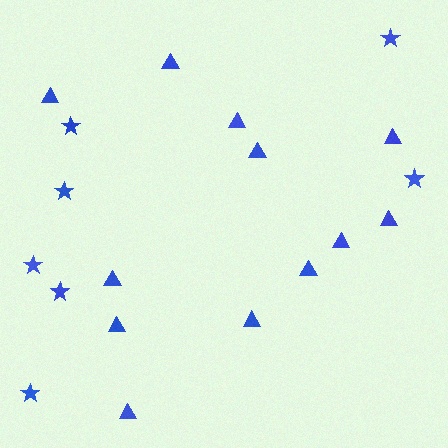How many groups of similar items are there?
There are 2 groups: one group of triangles (12) and one group of stars (7).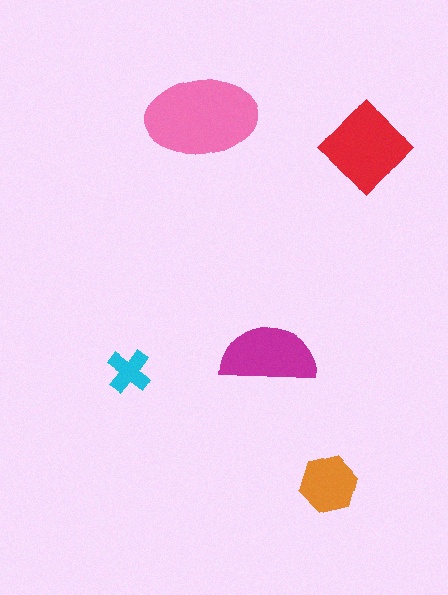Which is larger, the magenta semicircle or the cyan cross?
The magenta semicircle.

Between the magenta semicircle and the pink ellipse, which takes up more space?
The pink ellipse.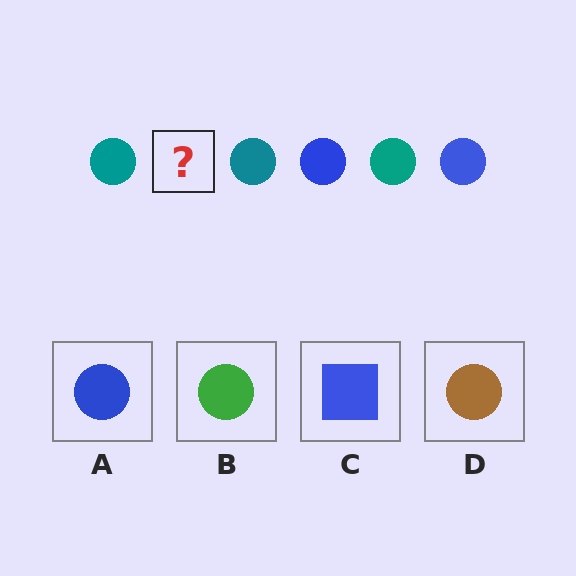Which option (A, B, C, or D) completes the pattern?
A.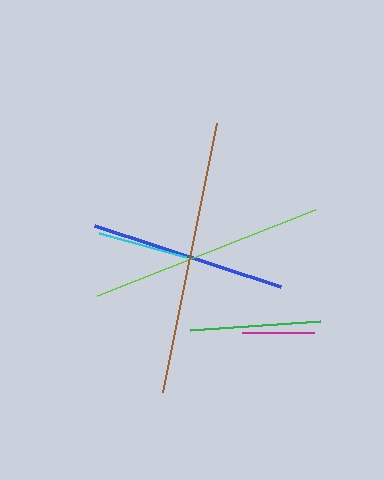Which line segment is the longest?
The brown line is the longest at approximately 275 pixels.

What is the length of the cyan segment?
The cyan segment is approximately 90 pixels long.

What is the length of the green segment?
The green segment is approximately 130 pixels long.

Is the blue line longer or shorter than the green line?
The blue line is longer than the green line.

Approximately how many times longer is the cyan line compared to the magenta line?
The cyan line is approximately 1.2 times the length of the magenta line.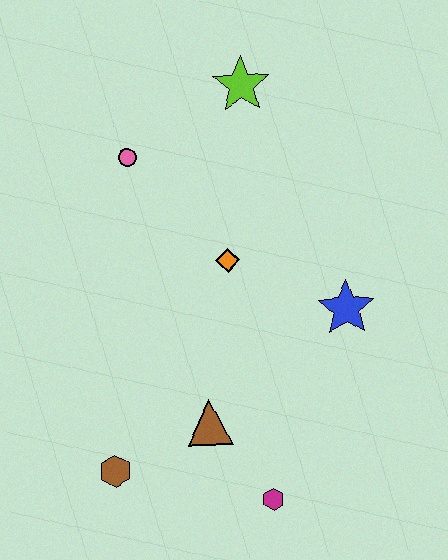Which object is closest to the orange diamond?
The blue star is closest to the orange diamond.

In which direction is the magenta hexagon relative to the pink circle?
The magenta hexagon is below the pink circle.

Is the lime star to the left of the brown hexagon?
No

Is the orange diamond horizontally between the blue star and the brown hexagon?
Yes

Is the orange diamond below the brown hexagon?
No